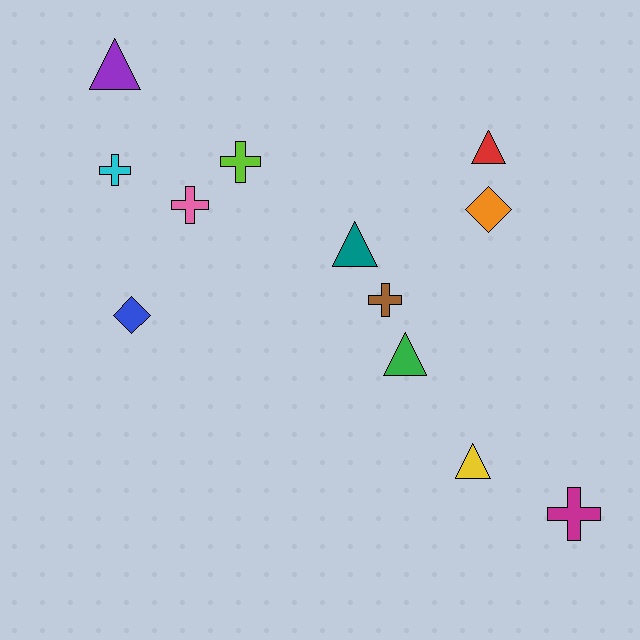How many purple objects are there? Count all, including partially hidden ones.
There is 1 purple object.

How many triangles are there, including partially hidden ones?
There are 5 triangles.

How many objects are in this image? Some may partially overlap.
There are 12 objects.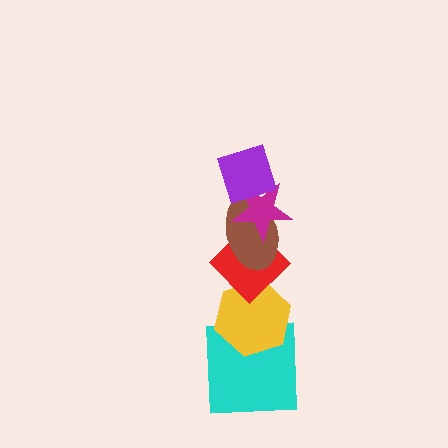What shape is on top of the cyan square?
The yellow hexagon is on top of the cyan square.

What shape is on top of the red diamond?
The brown ellipse is on top of the red diamond.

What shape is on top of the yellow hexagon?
The red diamond is on top of the yellow hexagon.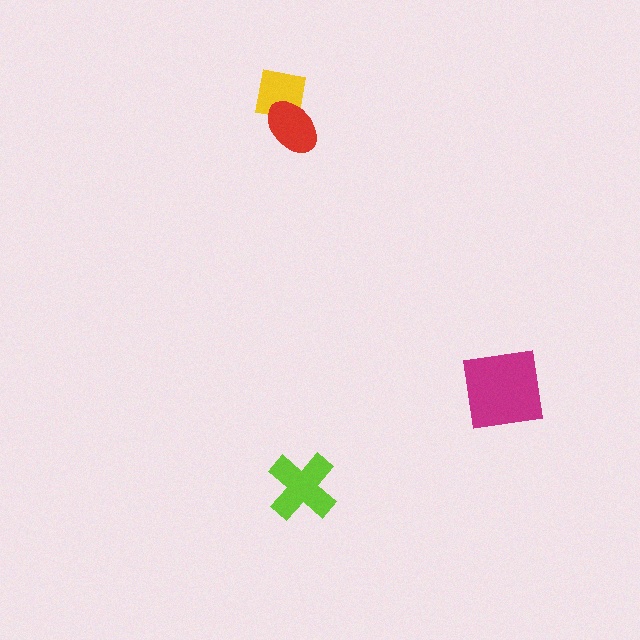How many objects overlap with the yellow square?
1 object overlaps with the yellow square.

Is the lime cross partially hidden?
No, no other shape covers it.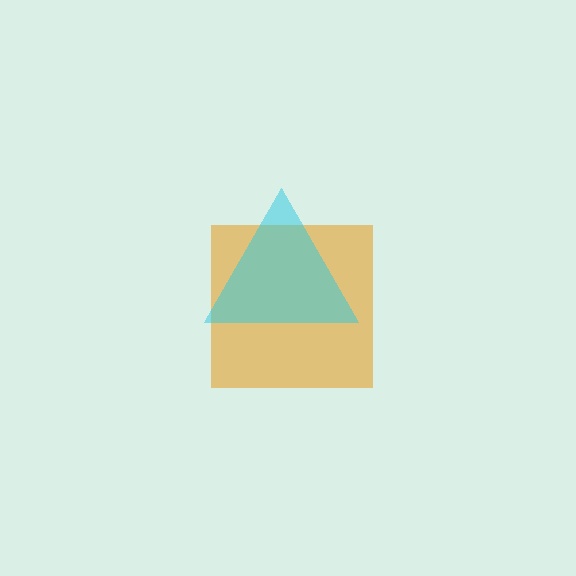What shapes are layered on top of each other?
The layered shapes are: an orange square, a cyan triangle.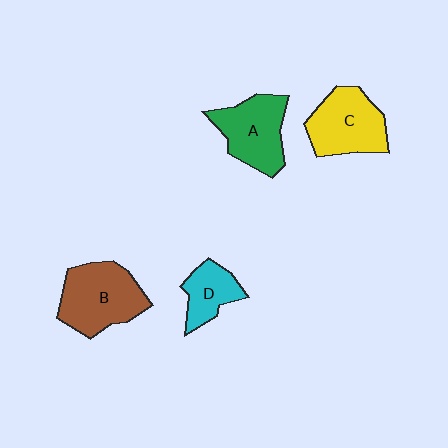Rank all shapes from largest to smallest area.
From largest to smallest: B (brown), C (yellow), A (green), D (cyan).